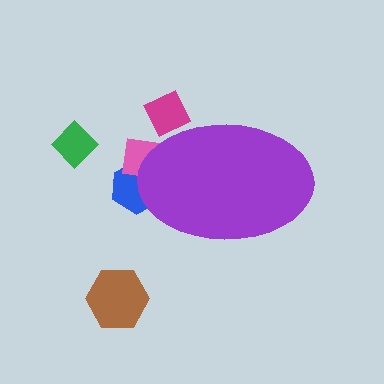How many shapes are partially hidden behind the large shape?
3 shapes are partially hidden.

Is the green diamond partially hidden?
No, the green diamond is fully visible.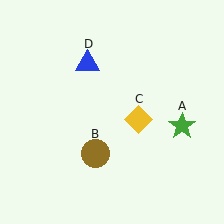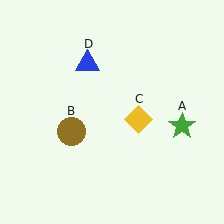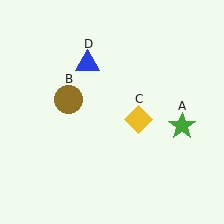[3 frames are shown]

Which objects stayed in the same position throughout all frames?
Green star (object A) and yellow diamond (object C) and blue triangle (object D) remained stationary.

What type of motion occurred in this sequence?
The brown circle (object B) rotated clockwise around the center of the scene.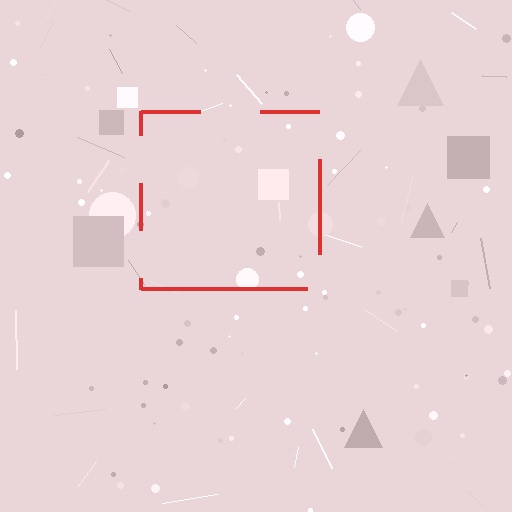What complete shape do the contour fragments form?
The contour fragments form a square.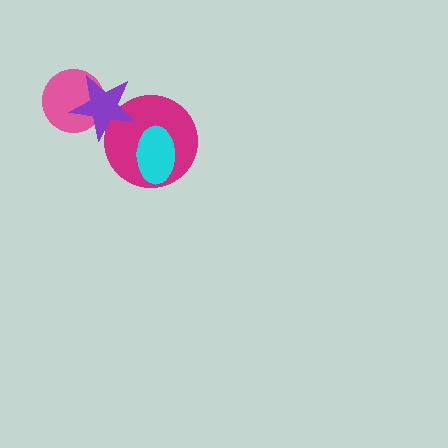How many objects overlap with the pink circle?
1 object overlaps with the pink circle.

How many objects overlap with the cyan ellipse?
1 object overlaps with the cyan ellipse.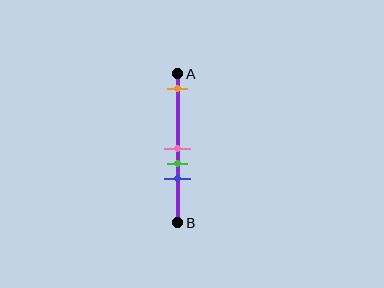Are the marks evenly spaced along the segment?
No, the marks are not evenly spaced.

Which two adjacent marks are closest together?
The pink and green marks are the closest adjacent pair.